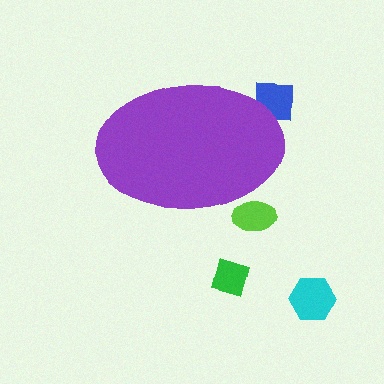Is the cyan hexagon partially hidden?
No, the cyan hexagon is fully visible.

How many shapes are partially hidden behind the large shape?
2 shapes are partially hidden.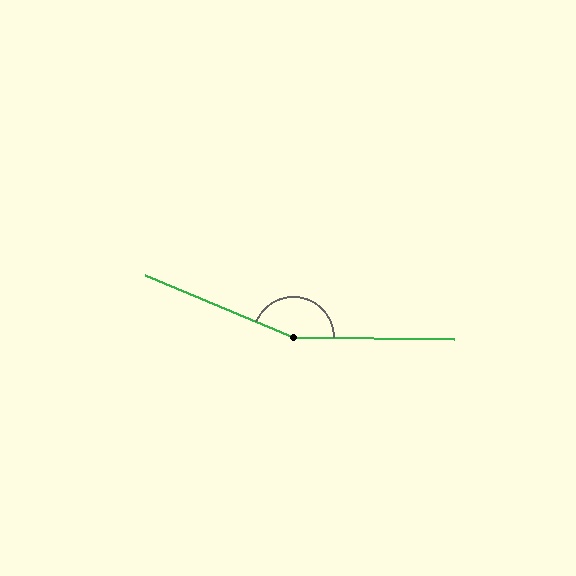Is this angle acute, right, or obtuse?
It is obtuse.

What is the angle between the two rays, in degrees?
Approximately 158 degrees.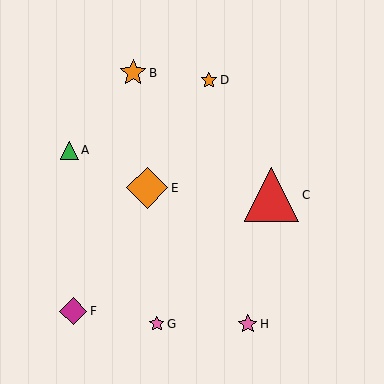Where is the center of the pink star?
The center of the pink star is at (248, 324).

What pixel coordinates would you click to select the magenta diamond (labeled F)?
Click at (73, 311) to select the magenta diamond F.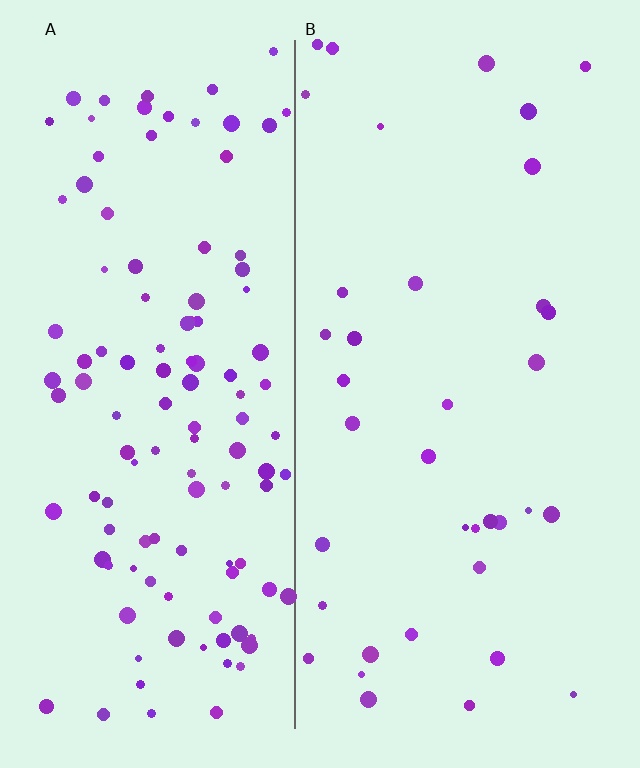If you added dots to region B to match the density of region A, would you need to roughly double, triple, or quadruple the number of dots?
Approximately triple.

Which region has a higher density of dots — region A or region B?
A (the left).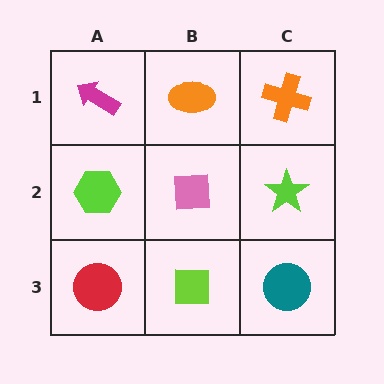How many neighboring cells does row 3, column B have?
3.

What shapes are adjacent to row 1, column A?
A lime hexagon (row 2, column A), an orange ellipse (row 1, column B).